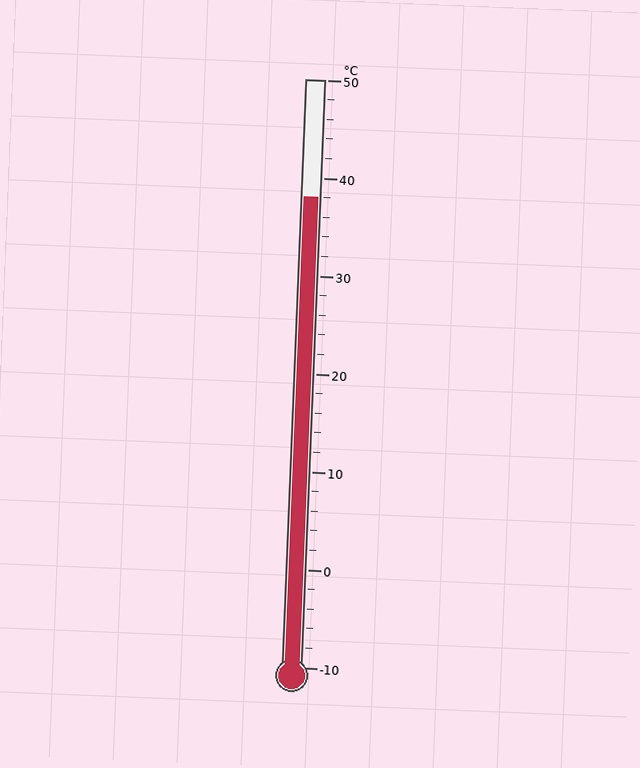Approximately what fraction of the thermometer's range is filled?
The thermometer is filled to approximately 80% of its range.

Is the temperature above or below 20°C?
The temperature is above 20°C.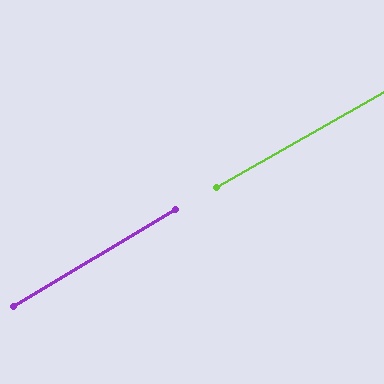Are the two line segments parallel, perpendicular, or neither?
Parallel — their directions differ by only 1.0°.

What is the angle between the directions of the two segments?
Approximately 1 degree.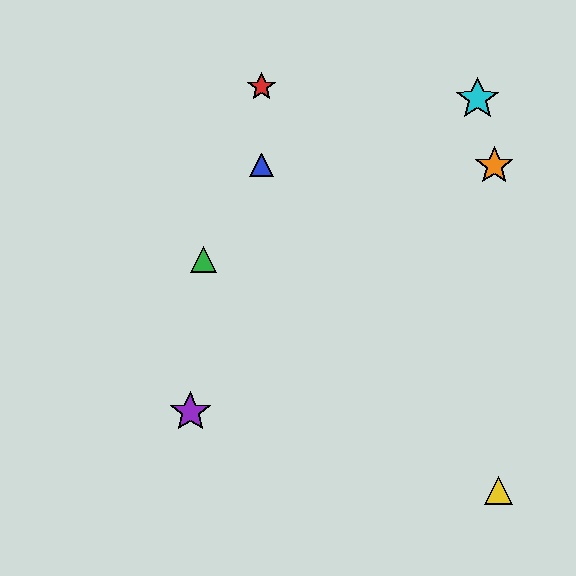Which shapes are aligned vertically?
The red star, the blue triangle are aligned vertically.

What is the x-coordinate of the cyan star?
The cyan star is at x≈478.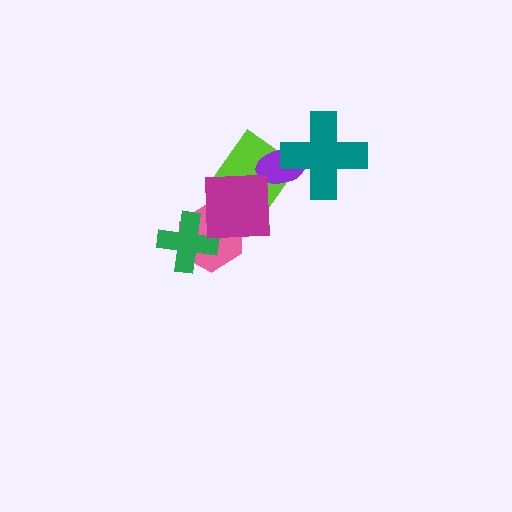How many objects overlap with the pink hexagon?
2 objects overlap with the pink hexagon.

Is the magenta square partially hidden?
No, no other shape covers it.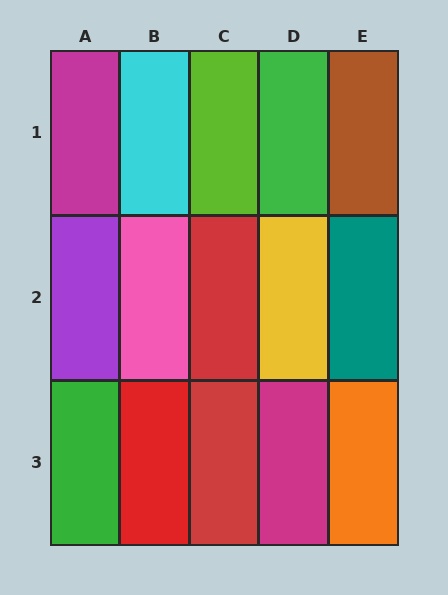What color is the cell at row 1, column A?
Magenta.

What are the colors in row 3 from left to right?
Green, red, red, magenta, orange.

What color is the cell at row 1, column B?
Cyan.